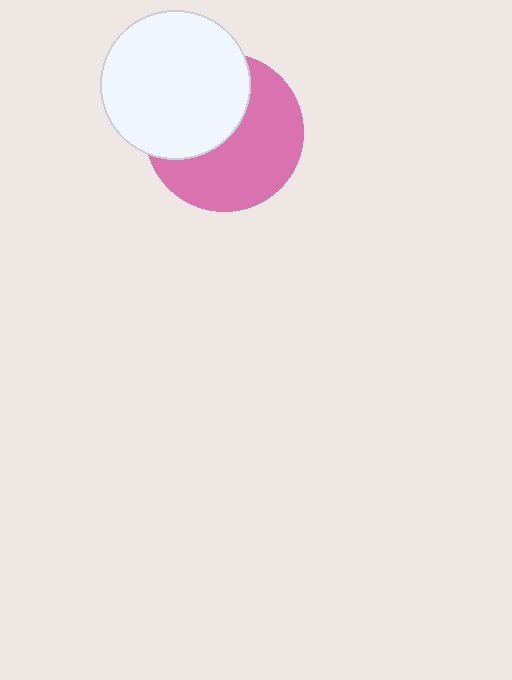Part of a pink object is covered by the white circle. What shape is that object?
It is a circle.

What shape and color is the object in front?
The object in front is a white circle.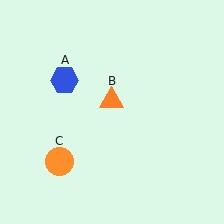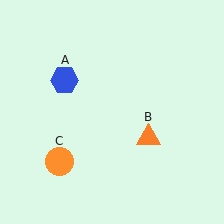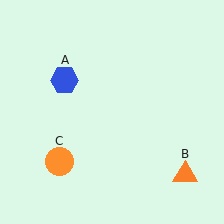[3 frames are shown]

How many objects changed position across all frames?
1 object changed position: orange triangle (object B).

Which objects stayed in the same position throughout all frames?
Blue hexagon (object A) and orange circle (object C) remained stationary.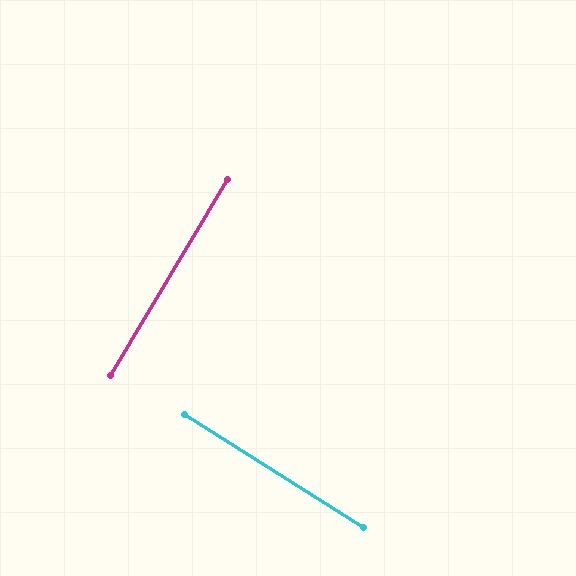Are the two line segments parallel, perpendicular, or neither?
Perpendicular — they meet at approximately 89°.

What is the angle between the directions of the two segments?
Approximately 89 degrees.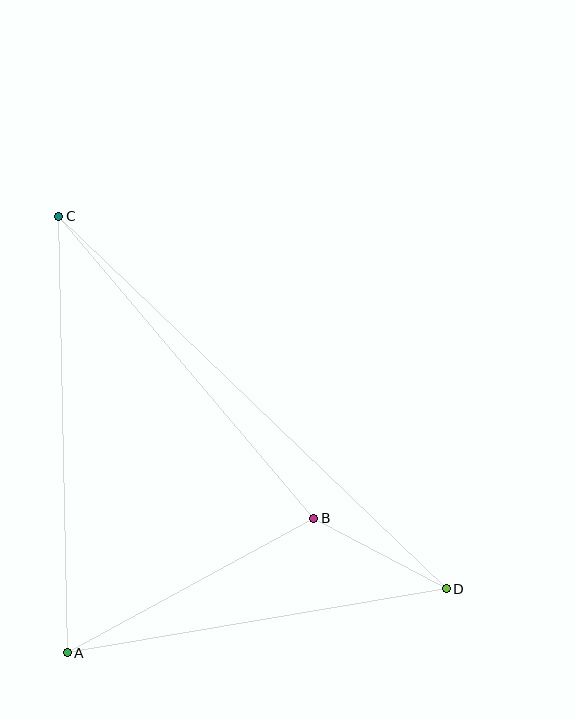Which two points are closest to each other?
Points B and D are closest to each other.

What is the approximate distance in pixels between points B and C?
The distance between B and C is approximately 396 pixels.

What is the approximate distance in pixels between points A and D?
The distance between A and D is approximately 384 pixels.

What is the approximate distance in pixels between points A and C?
The distance between A and C is approximately 436 pixels.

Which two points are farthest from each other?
Points C and D are farthest from each other.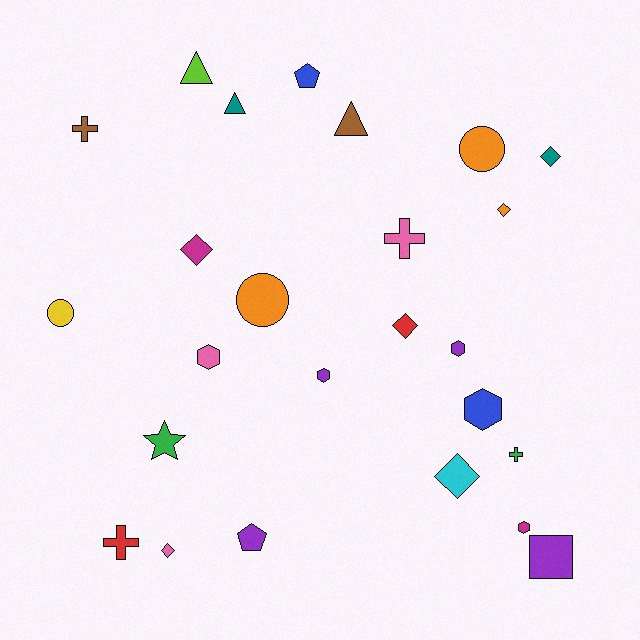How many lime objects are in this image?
There is 1 lime object.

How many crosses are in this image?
There are 4 crosses.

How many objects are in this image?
There are 25 objects.